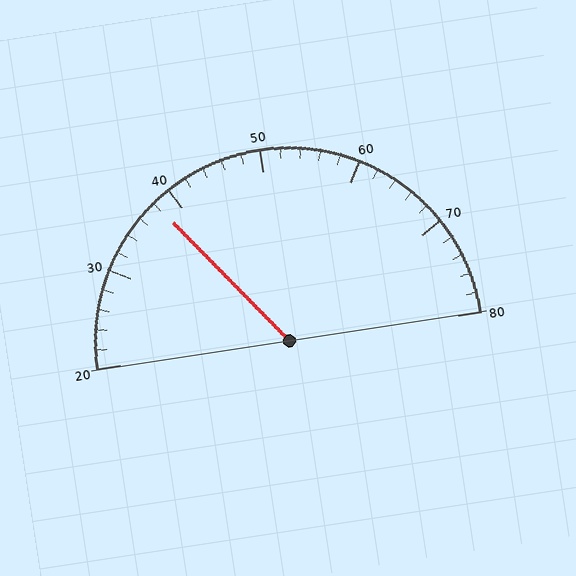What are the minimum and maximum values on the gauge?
The gauge ranges from 20 to 80.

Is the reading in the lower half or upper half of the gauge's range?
The reading is in the lower half of the range (20 to 80).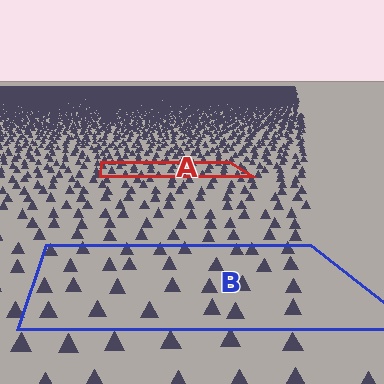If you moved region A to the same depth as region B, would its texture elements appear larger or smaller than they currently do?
They would appear larger. At a closer depth, the same texture elements are projected at a bigger on-screen size.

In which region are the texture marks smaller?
The texture marks are smaller in region A, because it is farther away.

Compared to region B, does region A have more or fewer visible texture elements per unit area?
Region A has more texture elements per unit area — they are packed more densely because it is farther away.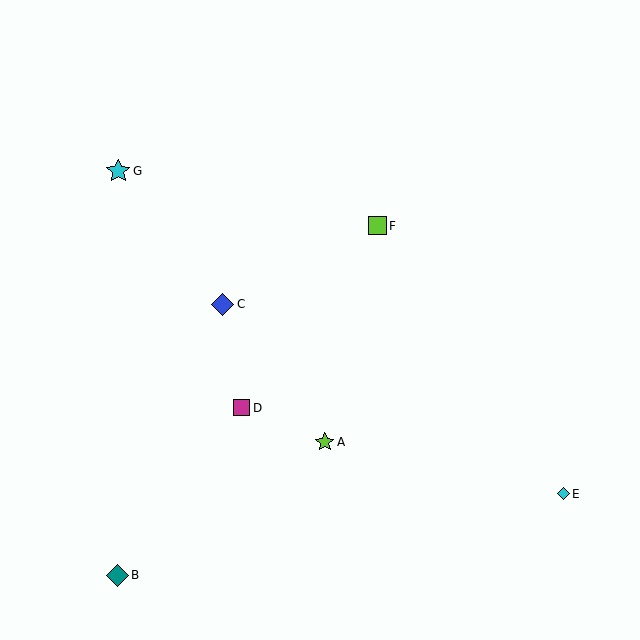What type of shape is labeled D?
Shape D is a magenta square.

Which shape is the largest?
The cyan star (labeled G) is the largest.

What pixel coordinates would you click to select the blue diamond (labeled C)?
Click at (223, 304) to select the blue diamond C.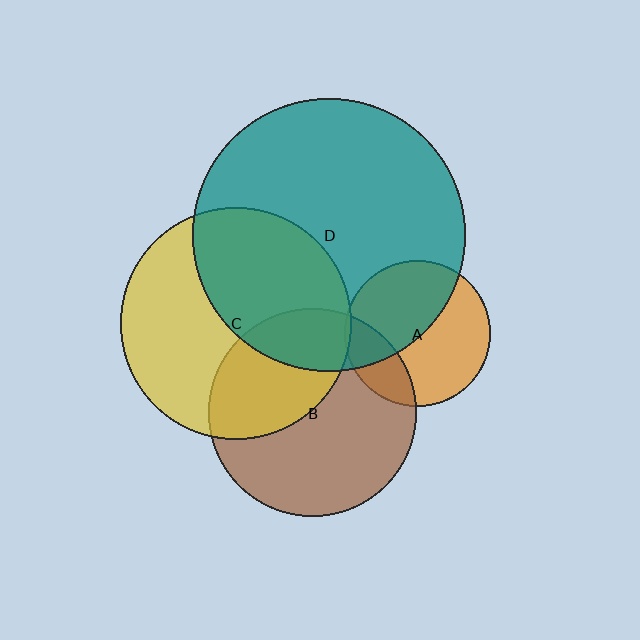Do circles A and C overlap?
Yes.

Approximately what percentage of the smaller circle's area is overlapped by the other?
Approximately 5%.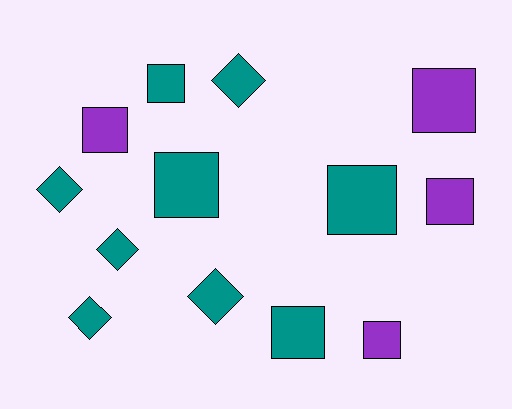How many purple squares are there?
There are 4 purple squares.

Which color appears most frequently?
Teal, with 9 objects.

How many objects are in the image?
There are 13 objects.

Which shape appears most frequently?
Square, with 8 objects.